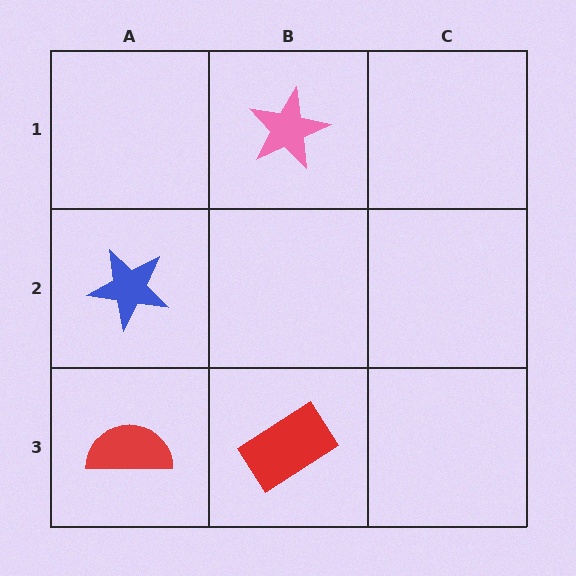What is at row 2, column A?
A blue star.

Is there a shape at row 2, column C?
No, that cell is empty.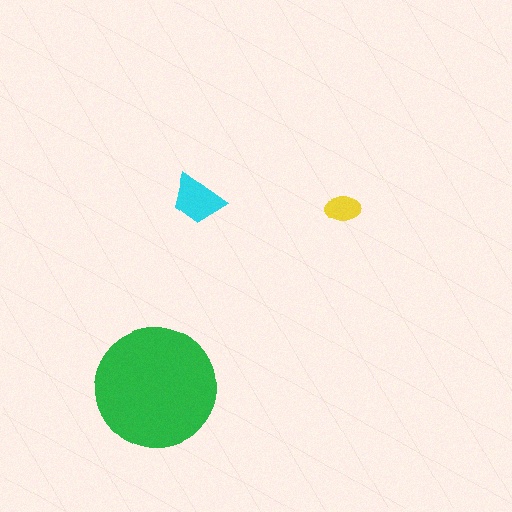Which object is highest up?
The cyan trapezoid is topmost.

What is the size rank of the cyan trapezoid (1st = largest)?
2nd.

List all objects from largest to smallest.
The green circle, the cyan trapezoid, the yellow ellipse.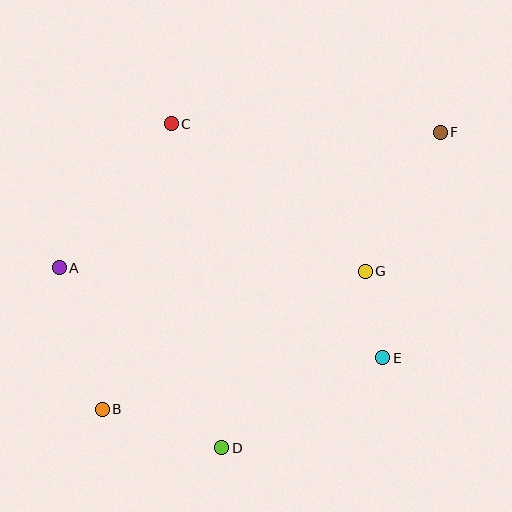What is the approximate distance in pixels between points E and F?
The distance between E and F is approximately 233 pixels.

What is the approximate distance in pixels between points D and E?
The distance between D and E is approximately 185 pixels.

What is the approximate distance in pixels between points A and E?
The distance between A and E is approximately 336 pixels.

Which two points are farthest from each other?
Points B and F are farthest from each other.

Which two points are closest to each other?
Points E and G are closest to each other.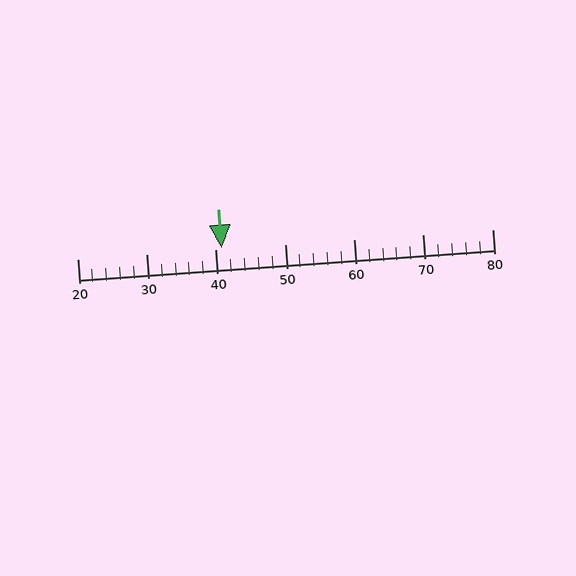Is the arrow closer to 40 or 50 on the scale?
The arrow is closer to 40.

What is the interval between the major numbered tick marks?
The major tick marks are spaced 10 units apart.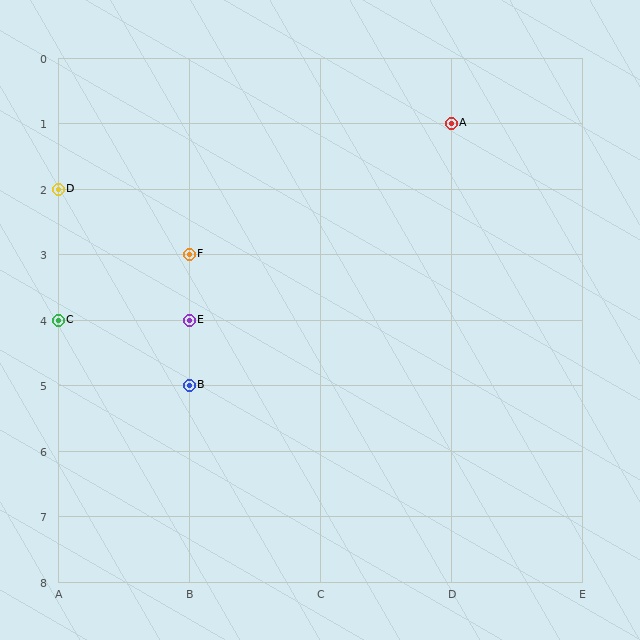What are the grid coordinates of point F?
Point F is at grid coordinates (B, 3).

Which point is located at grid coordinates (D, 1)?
Point A is at (D, 1).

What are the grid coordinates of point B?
Point B is at grid coordinates (B, 5).